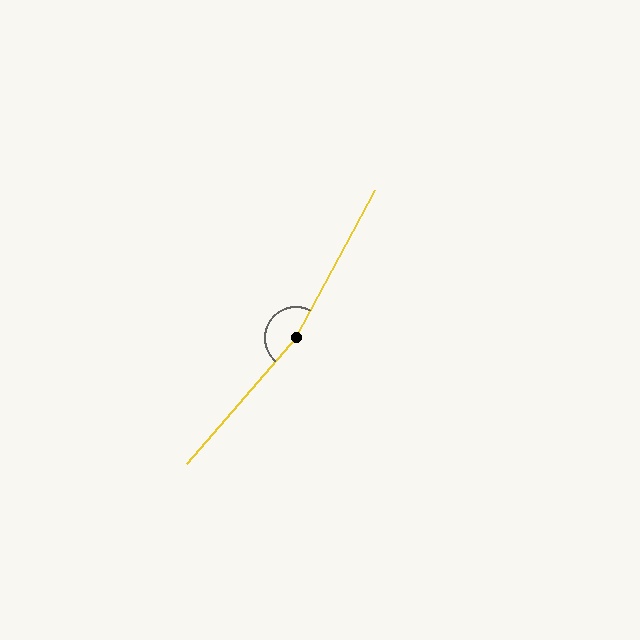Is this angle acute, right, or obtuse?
It is obtuse.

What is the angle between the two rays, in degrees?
Approximately 167 degrees.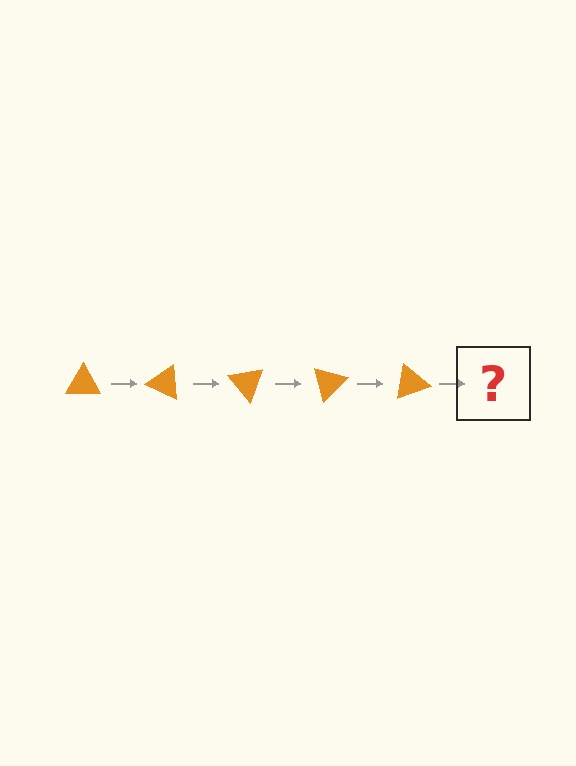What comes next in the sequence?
The next element should be an orange triangle rotated 125 degrees.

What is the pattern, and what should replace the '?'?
The pattern is that the triangle rotates 25 degrees each step. The '?' should be an orange triangle rotated 125 degrees.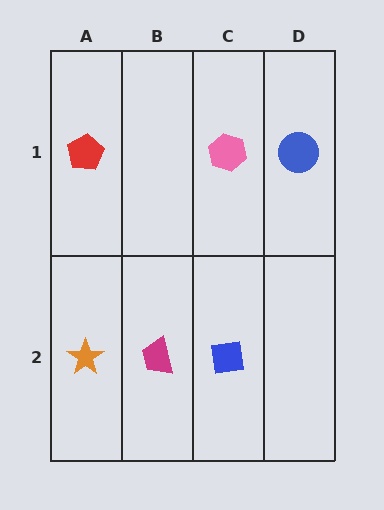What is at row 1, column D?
A blue circle.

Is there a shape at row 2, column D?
No, that cell is empty.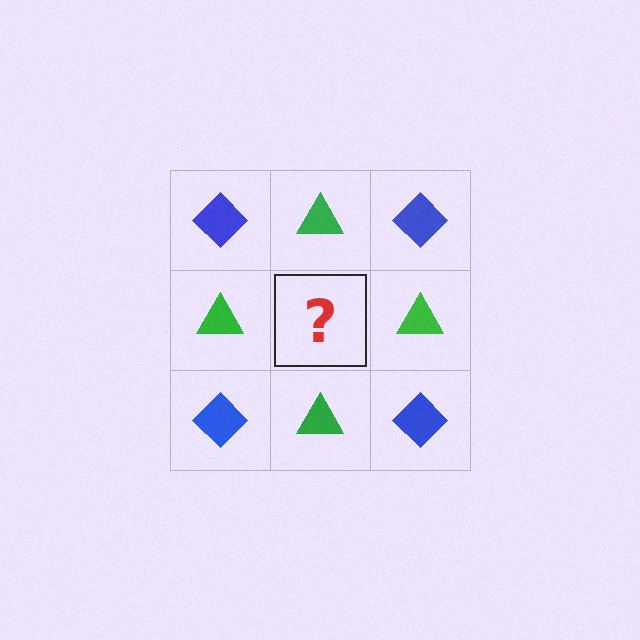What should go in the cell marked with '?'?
The missing cell should contain a blue diamond.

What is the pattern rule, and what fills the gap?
The rule is that it alternates blue diamond and green triangle in a checkerboard pattern. The gap should be filled with a blue diamond.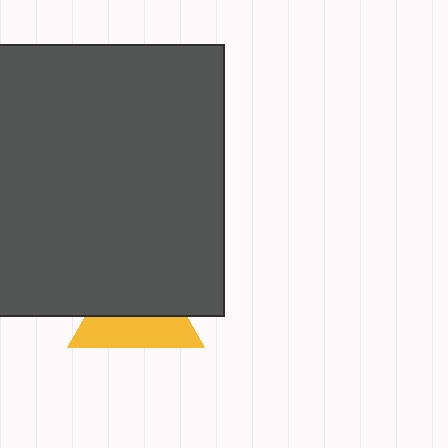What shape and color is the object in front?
The object in front is a dark gray rectangle.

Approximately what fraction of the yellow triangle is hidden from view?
Roughly 56% of the yellow triangle is hidden behind the dark gray rectangle.